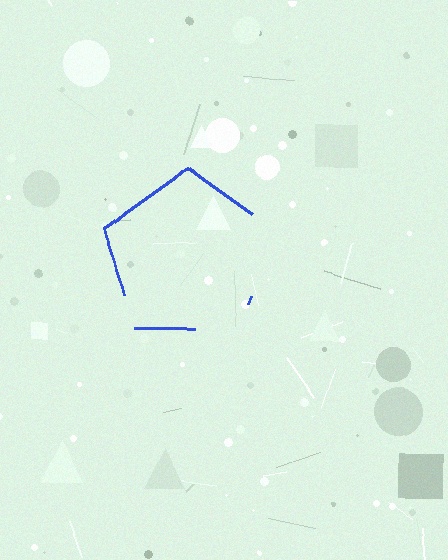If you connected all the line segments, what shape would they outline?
They would outline a pentagon.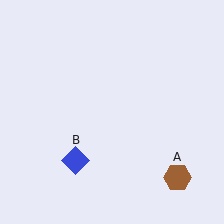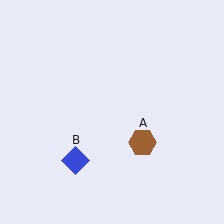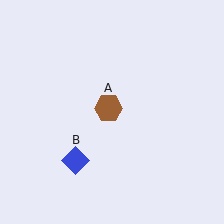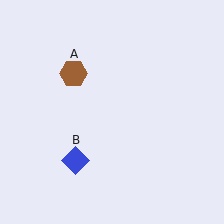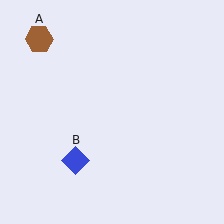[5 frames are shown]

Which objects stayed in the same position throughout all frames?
Blue diamond (object B) remained stationary.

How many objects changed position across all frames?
1 object changed position: brown hexagon (object A).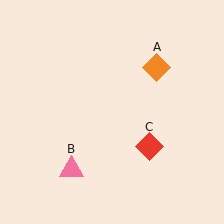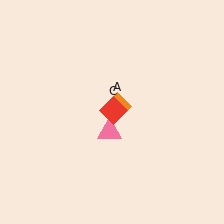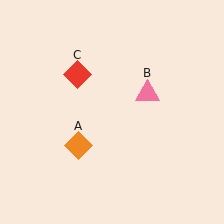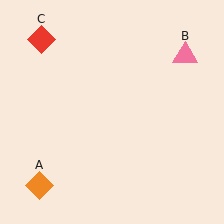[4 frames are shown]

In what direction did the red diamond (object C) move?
The red diamond (object C) moved up and to the left.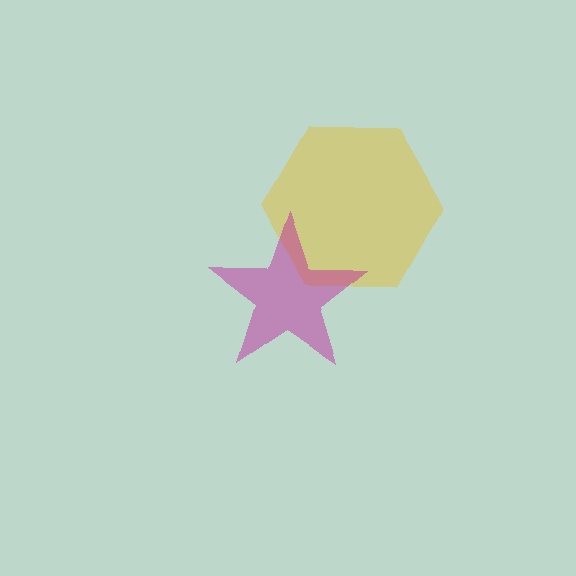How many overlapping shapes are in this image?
There are 2 overlapping shapes in the image.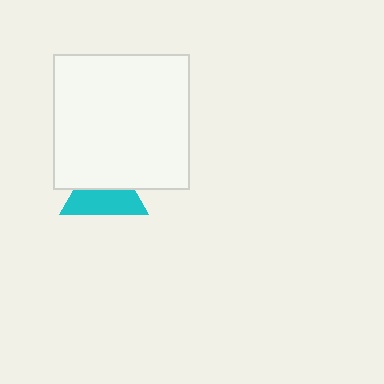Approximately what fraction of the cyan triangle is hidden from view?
Roughly 45% of the cyan triangle is hidden behind the white square.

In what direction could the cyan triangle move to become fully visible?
The cyan triangle could move down. That would shift it out from behind the white square entirely.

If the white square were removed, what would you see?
You would see the complete cyan triangle.